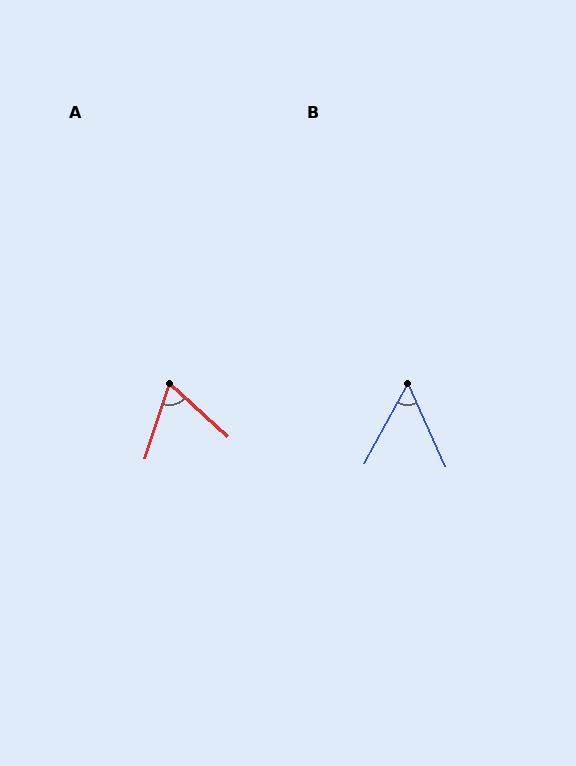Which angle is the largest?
A, at approximately 65 degrees.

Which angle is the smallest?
B, at approximately 53 degrees.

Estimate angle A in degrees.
Approximately 65 degrees.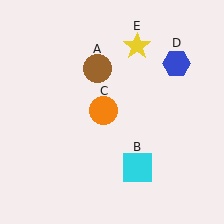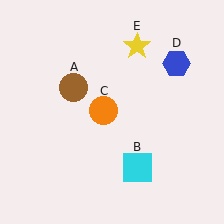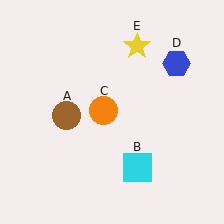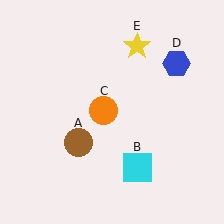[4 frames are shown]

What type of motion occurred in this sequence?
The brown circle (object A) rotated counterclockwise around the center of the scene.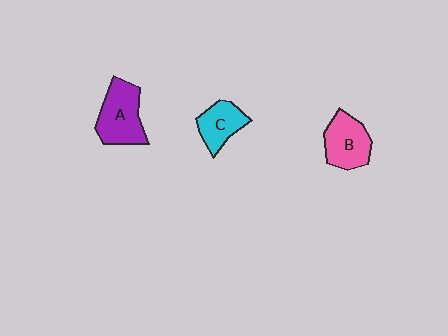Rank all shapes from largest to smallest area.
From largest to smallest: A (purple), B (pink), C (cyan).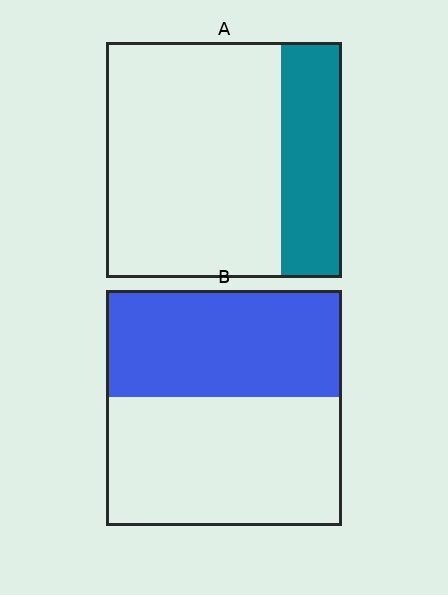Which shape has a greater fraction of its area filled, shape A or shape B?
Shape B.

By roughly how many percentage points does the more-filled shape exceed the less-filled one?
By roughly 20 percentage points (B over A).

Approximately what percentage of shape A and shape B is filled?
A is approximately 25% and B is approximately 45%.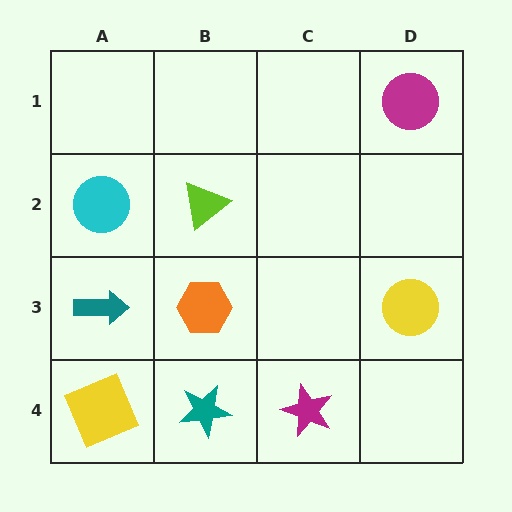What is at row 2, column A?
A cyan circle.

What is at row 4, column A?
A yellow square.